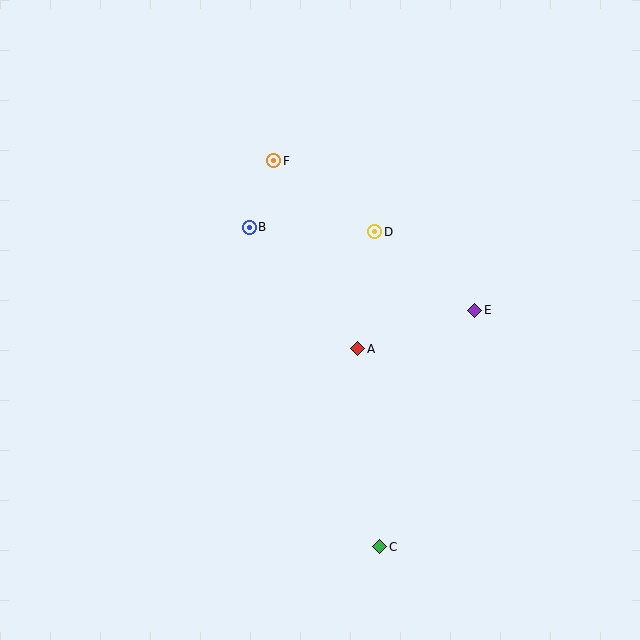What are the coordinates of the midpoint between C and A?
The midpoint between C and A is at (369, 448).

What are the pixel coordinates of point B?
Point B is at (249, 227).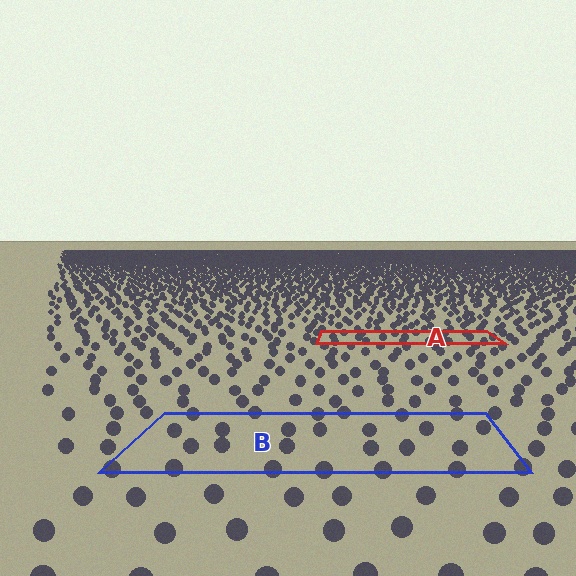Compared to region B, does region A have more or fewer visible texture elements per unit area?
Region A has more texture elements per unit area — they are packed more densely because it is farther away.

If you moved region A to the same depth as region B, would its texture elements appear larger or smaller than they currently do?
They would appear larger. At a closer depth, the same texture elements are projected at a bigger on-screen size.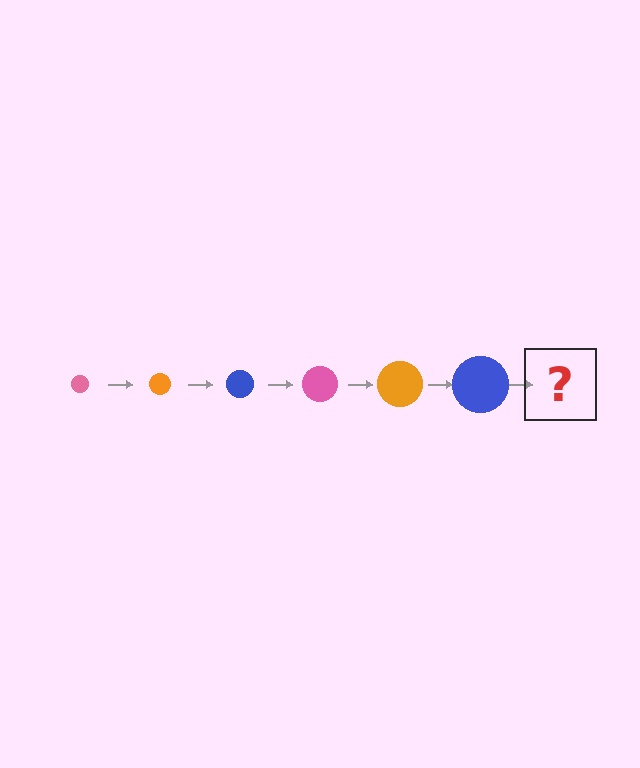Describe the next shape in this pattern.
It should be a pink circle, larger than the previous one.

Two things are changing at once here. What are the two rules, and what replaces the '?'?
The two rules are that the circle grows larger each step and the color cycles through pink, orange, and blue. The '?' should be a pink circle, larger than the previous one.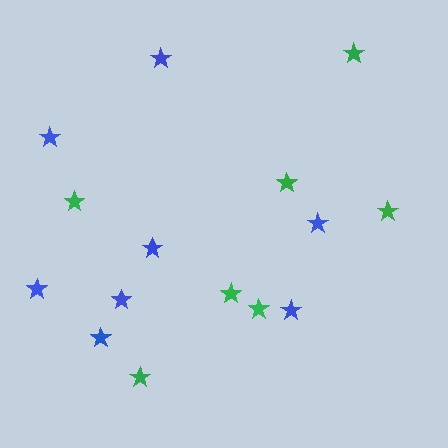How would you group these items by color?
There are 2 groups: one group of blue stars (8) and one group of green stars (7).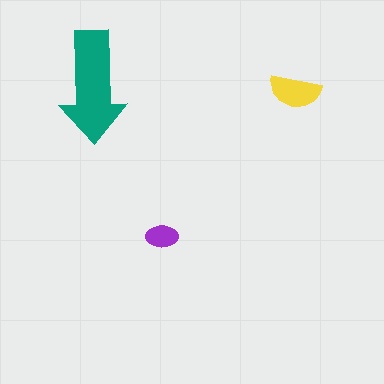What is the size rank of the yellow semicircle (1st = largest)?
2nd.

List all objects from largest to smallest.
The teal arrow, the yellow semicircle, the purple ellipse.